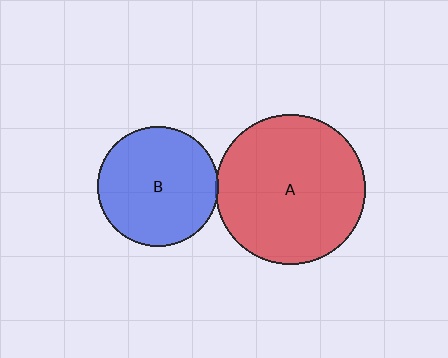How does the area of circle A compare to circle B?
Approximately 1.5 times.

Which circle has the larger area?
Circle A (red).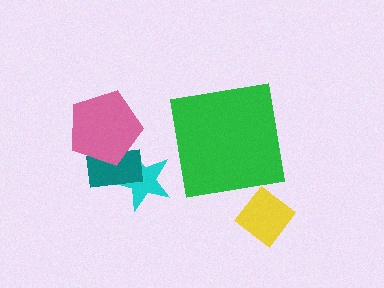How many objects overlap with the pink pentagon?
1 object overlaps with the pink pentagon.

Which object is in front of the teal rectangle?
The pink pentagon is in front of the teal rectangle.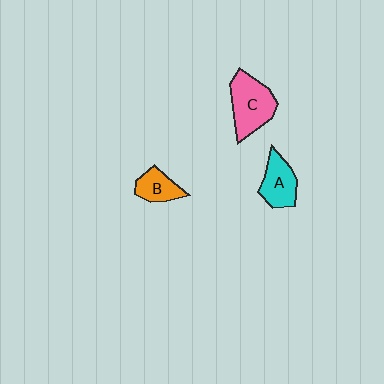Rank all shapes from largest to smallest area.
From largest to smallest: C (pink), A (cyan), B (orange).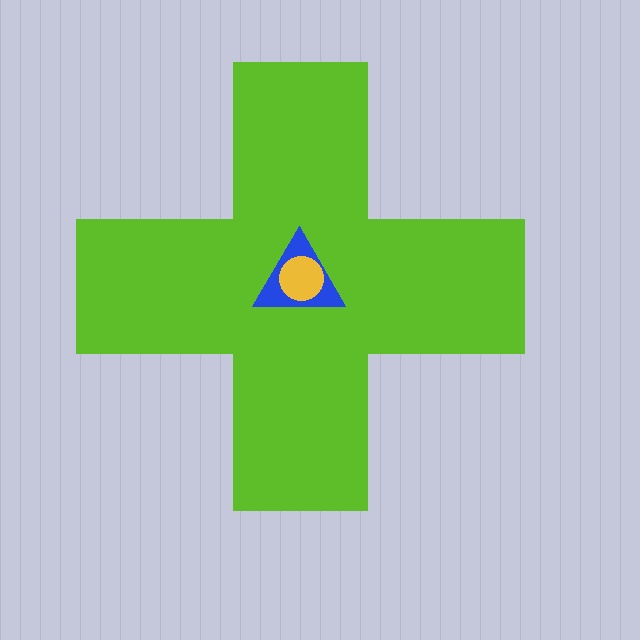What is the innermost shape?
The yellow circle.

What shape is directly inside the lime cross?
The blue triangle.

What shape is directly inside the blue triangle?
The yellow circle.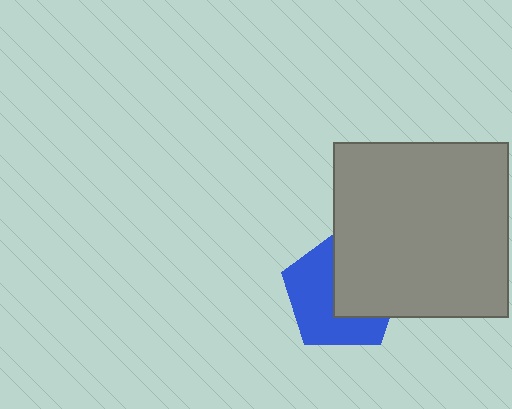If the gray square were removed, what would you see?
You would see the complete blue pentagon.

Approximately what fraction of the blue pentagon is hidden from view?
Roughly 46% of the blue pentagon is hidden behind the gray square.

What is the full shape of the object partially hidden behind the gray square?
The partially hidden object is a blue pentagon.